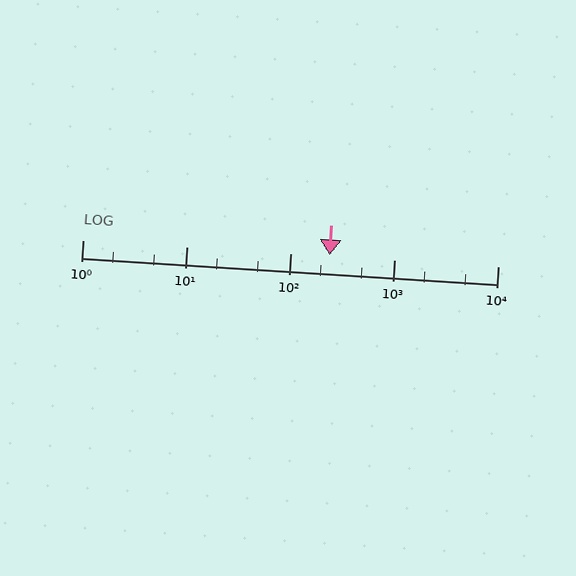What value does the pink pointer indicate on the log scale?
The pointer indicates approximately 240.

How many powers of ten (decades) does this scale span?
The scale spans 4 decades, from 1 to 10000.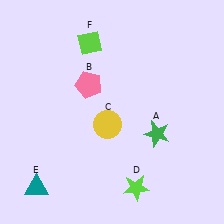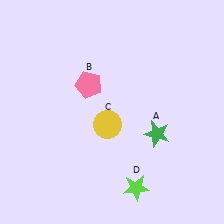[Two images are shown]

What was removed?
The teal triangle (E), the lime diamond (F) were removed in Image 2.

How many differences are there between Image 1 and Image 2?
There are 2 differences between the two images.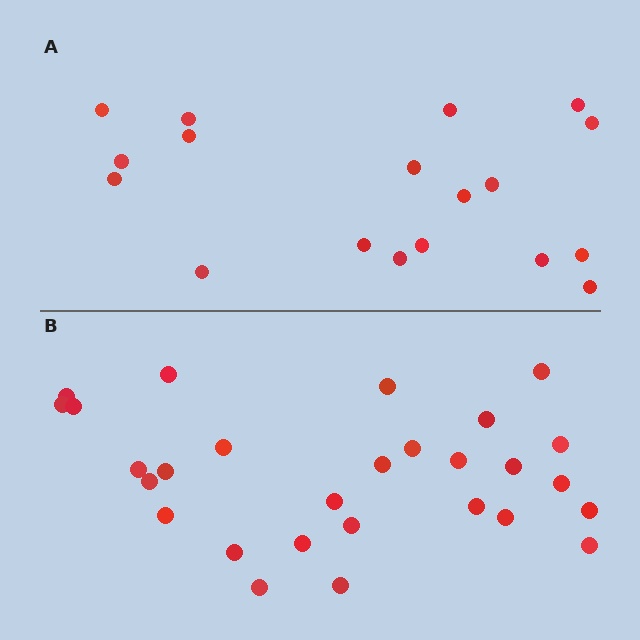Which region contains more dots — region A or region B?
Region B (the bottom region) has more dots.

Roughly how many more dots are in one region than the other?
Region B has roughly 10 or so more dots than region A.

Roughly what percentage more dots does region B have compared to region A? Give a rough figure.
About 55% more.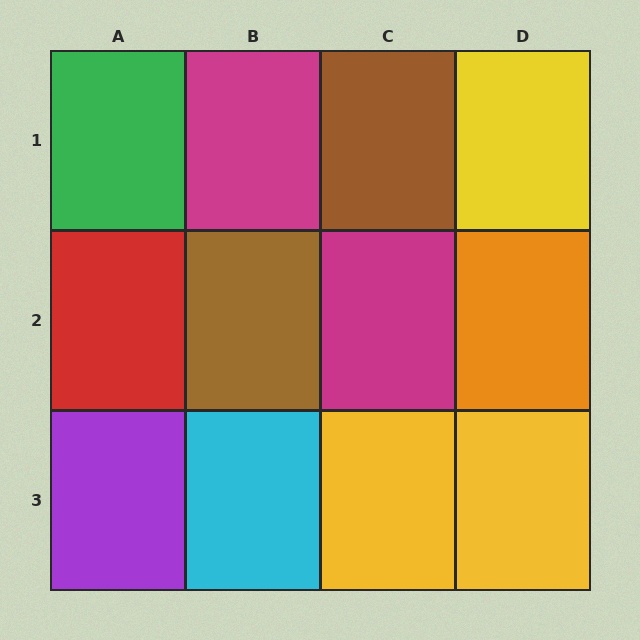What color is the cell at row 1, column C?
Brown.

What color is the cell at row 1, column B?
Magenta.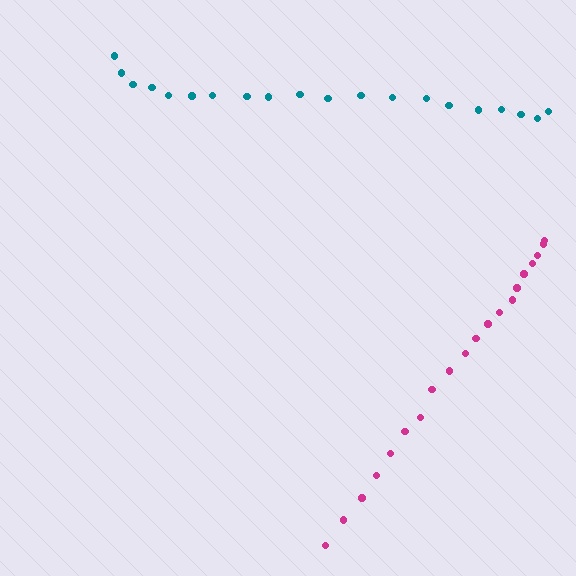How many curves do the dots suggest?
There are 2 distinct paths.